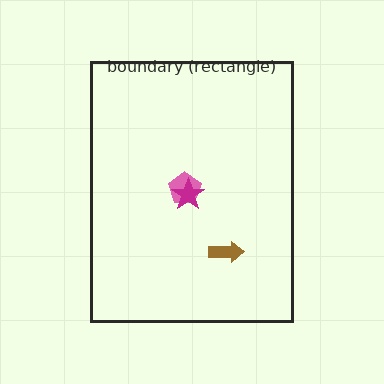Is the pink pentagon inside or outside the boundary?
Inside.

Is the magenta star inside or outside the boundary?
Inside.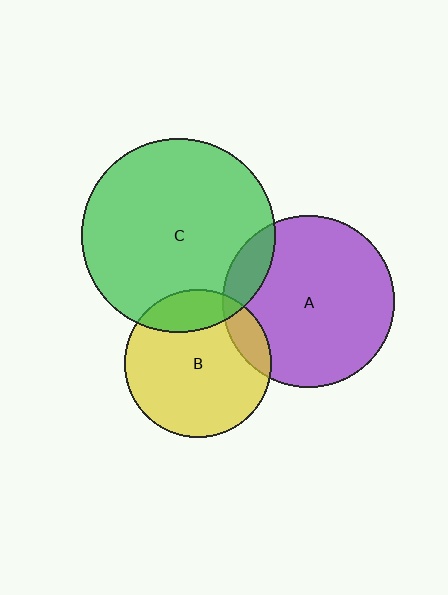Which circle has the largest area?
Circle C (green).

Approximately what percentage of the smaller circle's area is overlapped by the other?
Approximately 20%.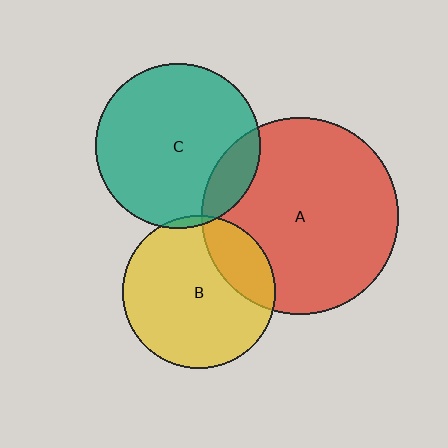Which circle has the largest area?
Circle A (red).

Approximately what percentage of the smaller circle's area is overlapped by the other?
Approximately 20%.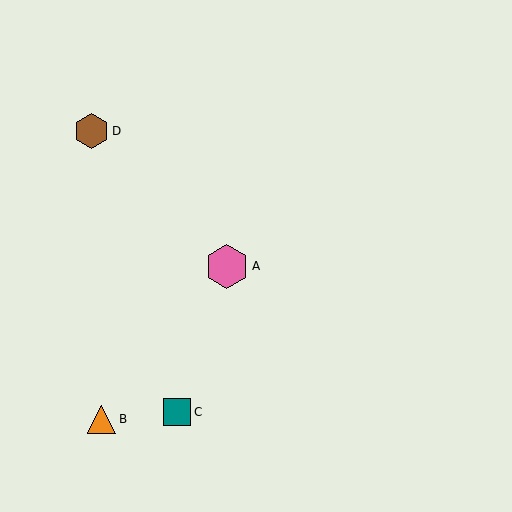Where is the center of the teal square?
The center of the teal square is at (177, 412).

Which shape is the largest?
The pink hexagon (labeled A) is the largest.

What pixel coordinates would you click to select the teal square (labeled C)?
Click at (177, 412) to select the teal square C.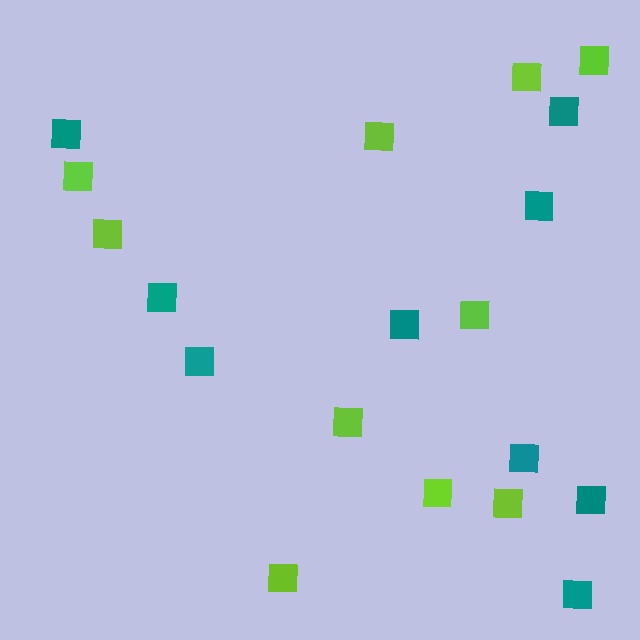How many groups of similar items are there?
There are 2 groups: one group of lime squares (10) and one group of teal squares (9).